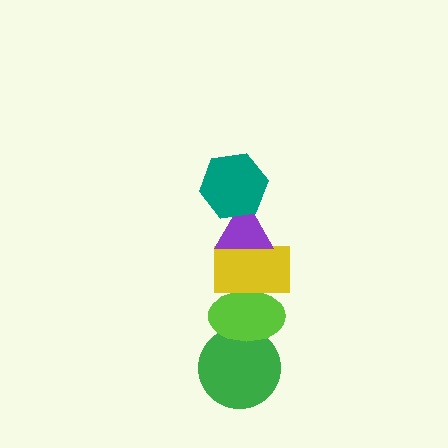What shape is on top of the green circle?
The lime ellipse is on top of the green circle.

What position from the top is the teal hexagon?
The teal hexagon is 1st from the top.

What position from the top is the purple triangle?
The purple triangle is 2nd from the top.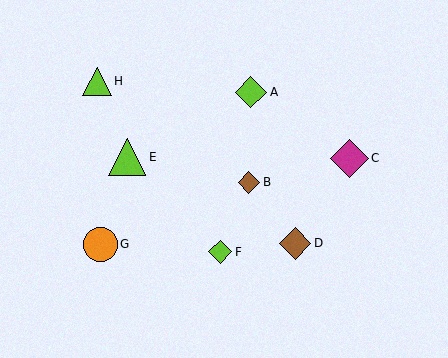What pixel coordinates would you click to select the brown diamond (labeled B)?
Click at (249, 182) to select the brown diamond B.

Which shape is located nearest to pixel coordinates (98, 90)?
The lime triangle (labeled H) at (97, 81) is nearest to that location.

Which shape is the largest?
The magenta diamond (labeled C) is the largest.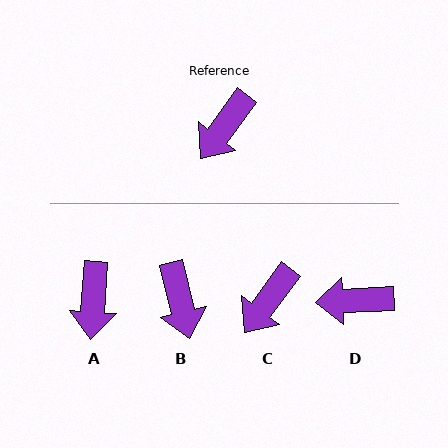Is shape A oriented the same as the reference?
No, it is off by about 33 degrees.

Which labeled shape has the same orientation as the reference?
C.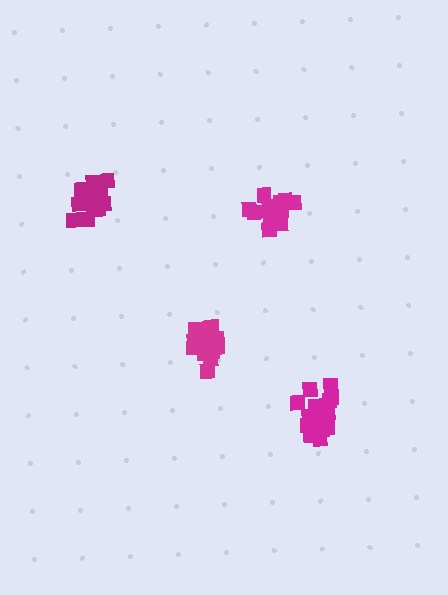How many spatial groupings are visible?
There are 4 spatial groupings.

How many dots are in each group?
Group 1: 19 dots, Group 2: 17 dots, Group 3: 18 dots, Group 4: 13 dots (67 total).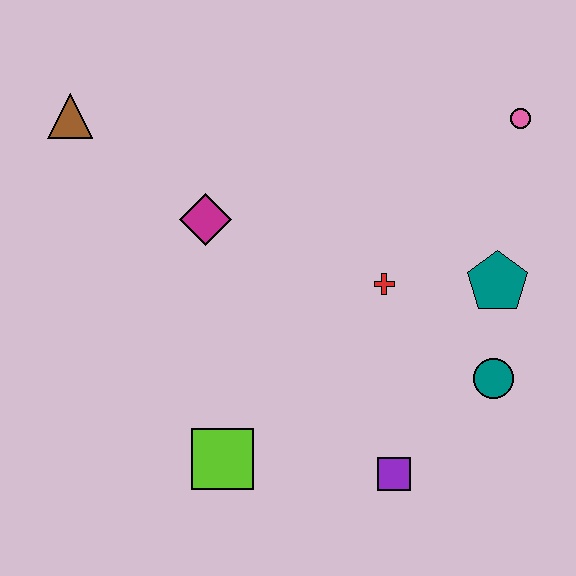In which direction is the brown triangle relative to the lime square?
The brown triangle is above the lime square.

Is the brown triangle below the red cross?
No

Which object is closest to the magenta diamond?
The brown triangle is closest to the magenta diamond.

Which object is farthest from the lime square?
The pink circle is farthest from the lime square.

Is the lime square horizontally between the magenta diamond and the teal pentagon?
Yes